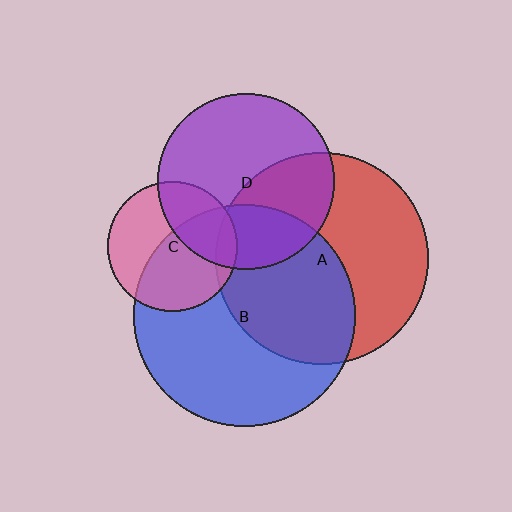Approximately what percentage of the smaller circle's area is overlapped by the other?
Approximately 10%.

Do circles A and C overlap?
Yes.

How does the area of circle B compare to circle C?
Approximately 2.9 times.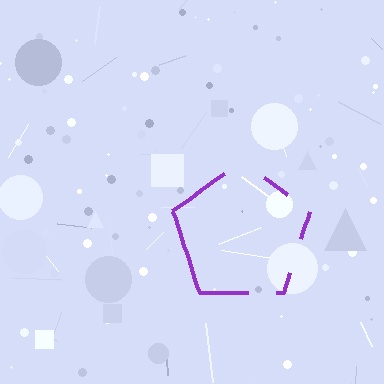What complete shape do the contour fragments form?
The contour fragments form a pentagon.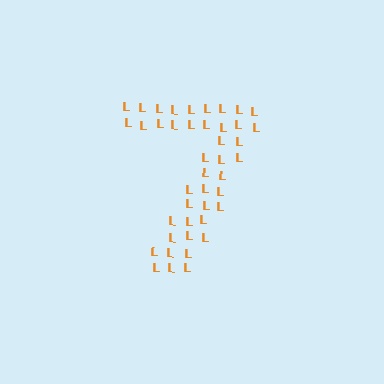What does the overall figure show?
The overall figure shows the digit 7.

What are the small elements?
The small elements are letter L's.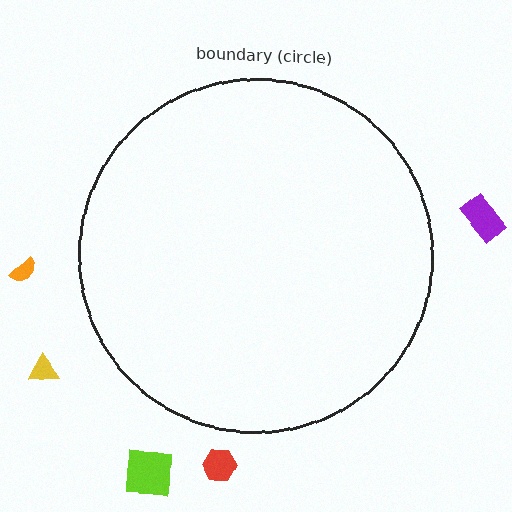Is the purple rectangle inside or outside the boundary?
Outside.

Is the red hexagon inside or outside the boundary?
Outside.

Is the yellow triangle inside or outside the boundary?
Outside.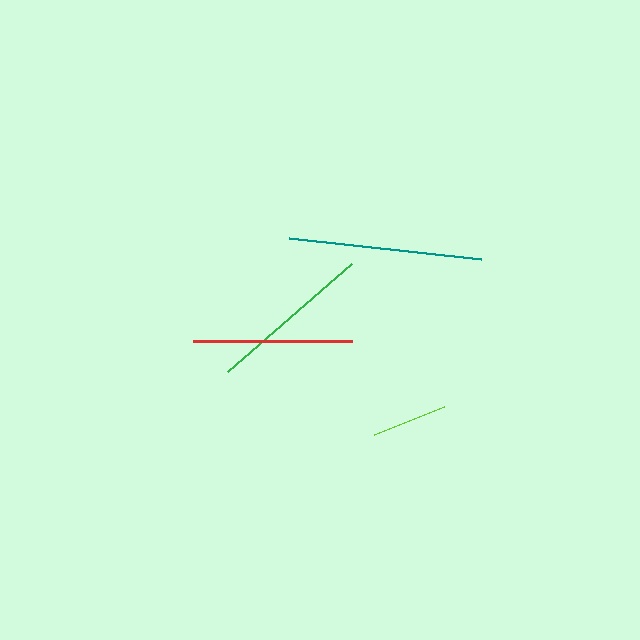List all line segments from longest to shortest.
From longest to shortest: teal, green, red, lime.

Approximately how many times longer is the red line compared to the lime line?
The red line is approximately 2.1 times the length of the lime line.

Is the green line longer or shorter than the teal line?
The teal line is longer than the green line.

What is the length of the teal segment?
The teal segment is approximately 193 pixels long.